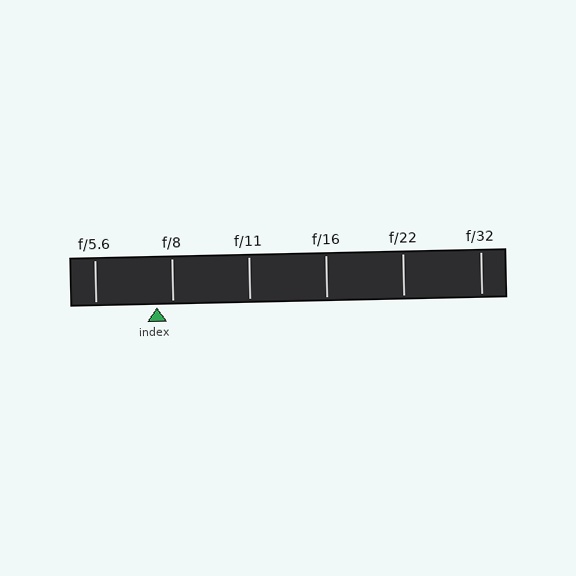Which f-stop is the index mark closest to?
The index mark is closest to f/8.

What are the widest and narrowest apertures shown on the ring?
The widest aperture shown is f/5.6 and the narrowest is f/32.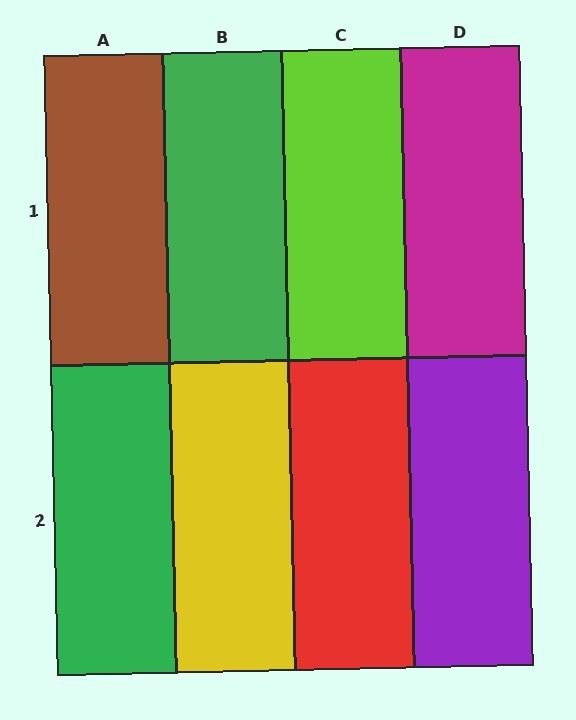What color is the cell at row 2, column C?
Red.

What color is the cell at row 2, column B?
Yellow.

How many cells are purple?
1 cell is purple.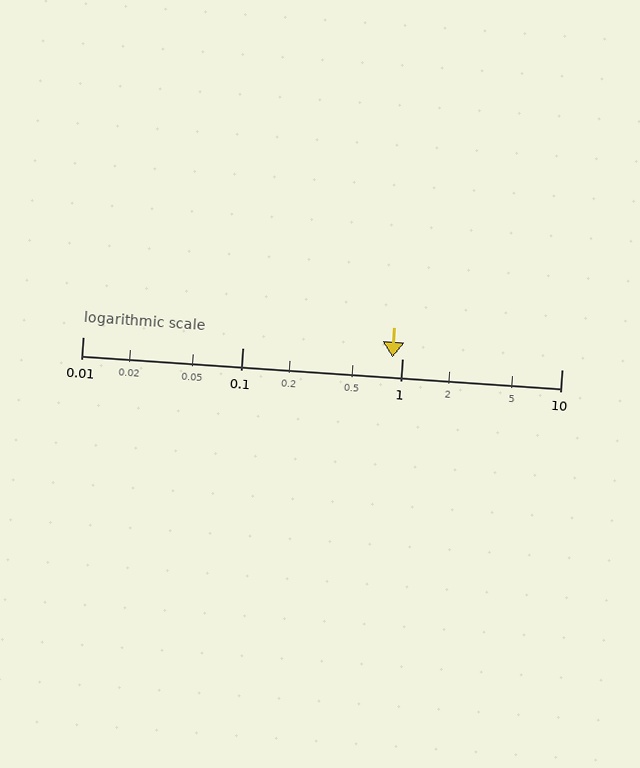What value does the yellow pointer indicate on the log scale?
The pointer indicates approximately 0.87.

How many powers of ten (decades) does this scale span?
The scale spans 3 decades, from 0.01 to 10.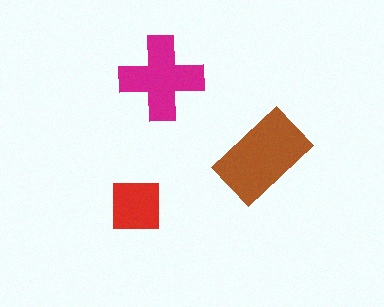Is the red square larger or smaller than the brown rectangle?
Smaller.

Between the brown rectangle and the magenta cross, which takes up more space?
The brown rectangle.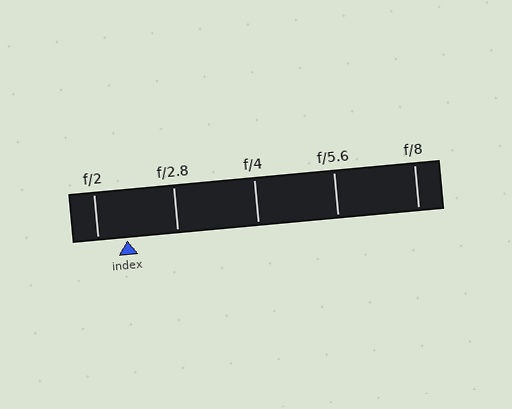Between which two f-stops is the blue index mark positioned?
The index mark is between f/2 and f/2.8.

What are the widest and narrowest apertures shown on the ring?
The widest aperture shown is f/2 and the narrowest is f/8.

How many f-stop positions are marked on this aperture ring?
There are 5 f-stop positions marked.